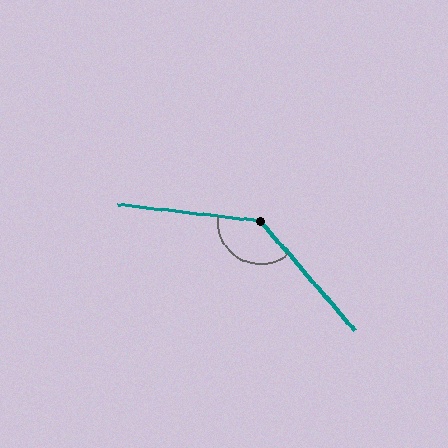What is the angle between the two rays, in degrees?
Approximately 137 degrees.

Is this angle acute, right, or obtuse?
It is obtuse.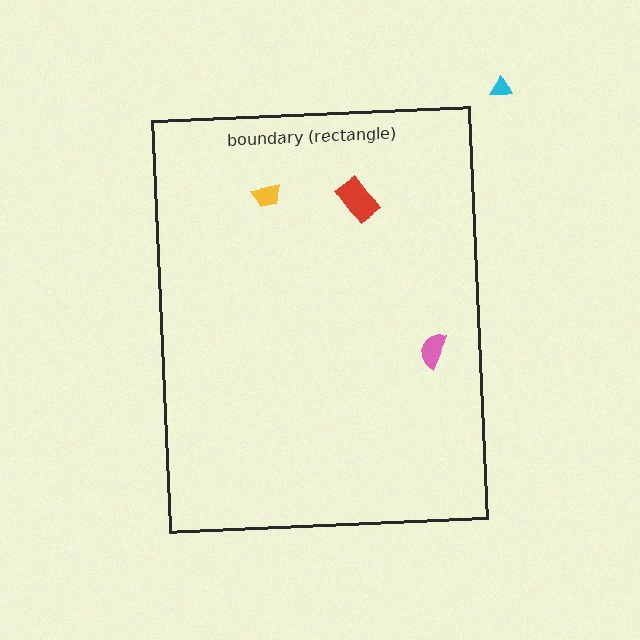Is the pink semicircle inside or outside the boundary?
Inside.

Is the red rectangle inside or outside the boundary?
Inside.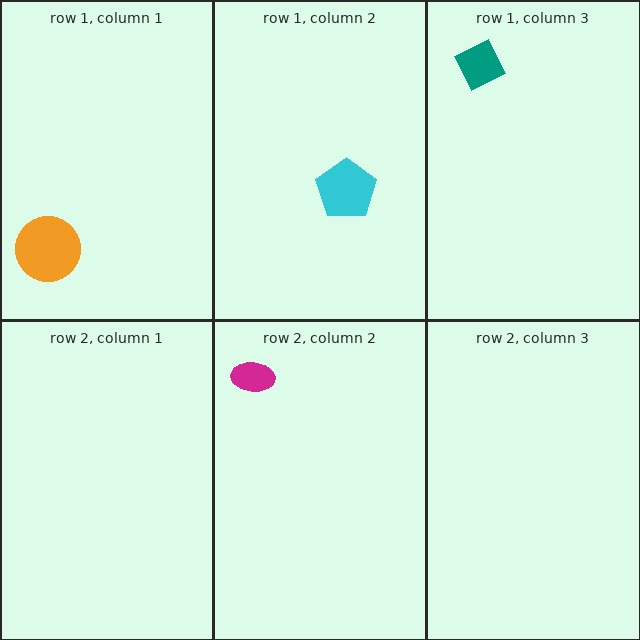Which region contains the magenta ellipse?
The row 2, column 2 region.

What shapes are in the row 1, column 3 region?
The teal diamond.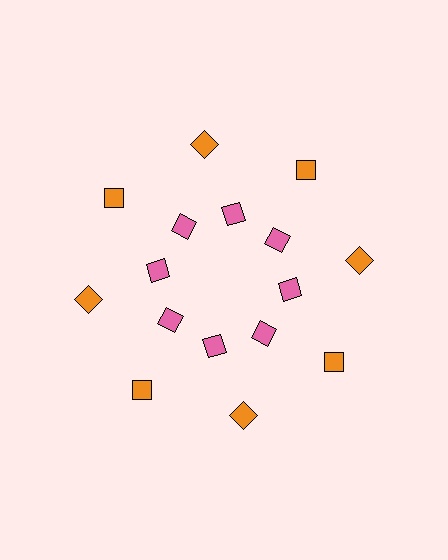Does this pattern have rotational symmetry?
Yes, this pattern has 8-fold rotational symmetry. It looks the same after rotating 45 degrees around the center.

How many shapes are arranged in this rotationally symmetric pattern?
There are 16 shapes, arranged in 8 groups of 2.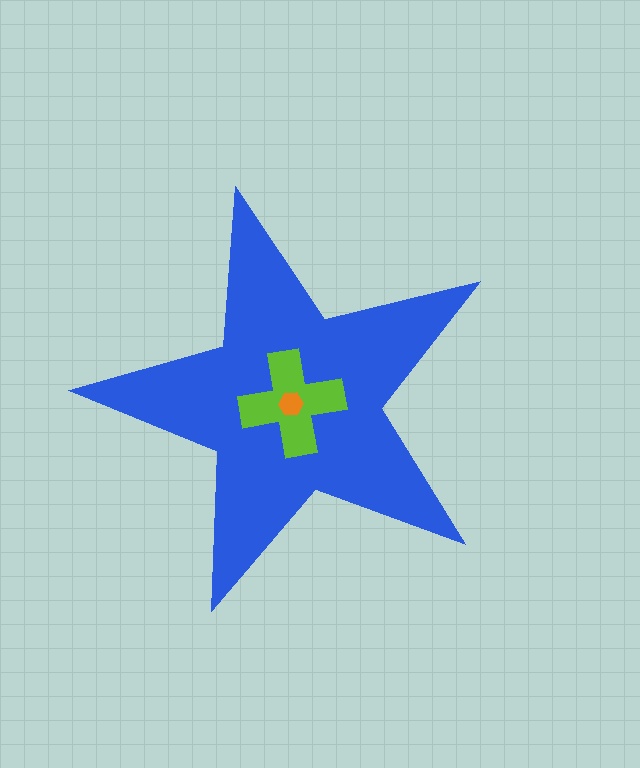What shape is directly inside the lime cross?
The orange hexagon.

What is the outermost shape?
The blue star.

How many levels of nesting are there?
3.